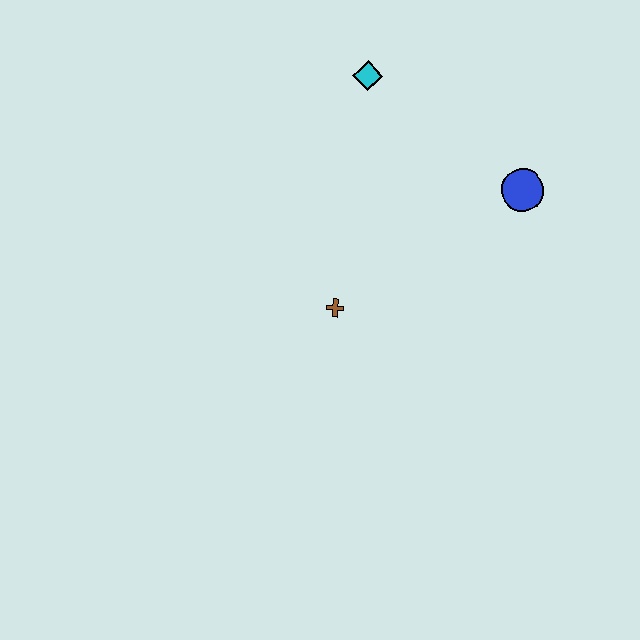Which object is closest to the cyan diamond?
The blue circle is closest to the cyan diamond.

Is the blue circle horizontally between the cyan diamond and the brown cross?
No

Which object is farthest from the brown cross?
The cyan diamond is farthest from the brown cross.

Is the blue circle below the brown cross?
No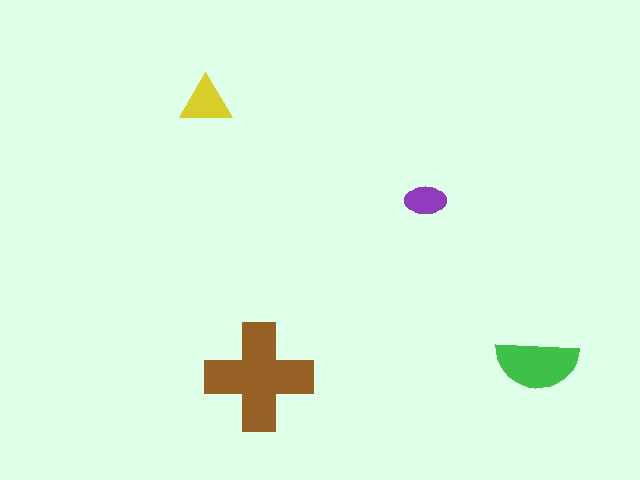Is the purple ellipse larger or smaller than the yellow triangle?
Smaller.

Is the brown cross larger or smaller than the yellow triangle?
Larger.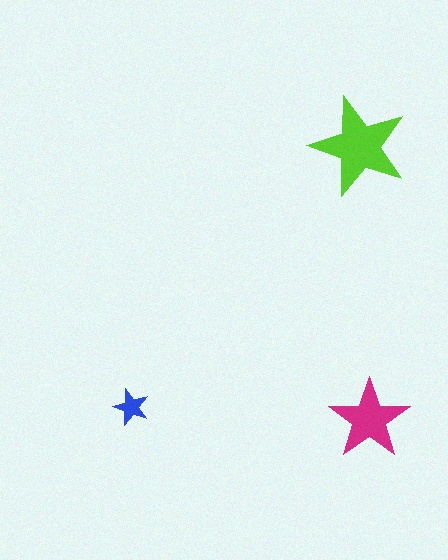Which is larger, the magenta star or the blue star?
The magenta one.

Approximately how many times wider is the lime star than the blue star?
About 3 times wider.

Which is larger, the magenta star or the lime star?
The lime one.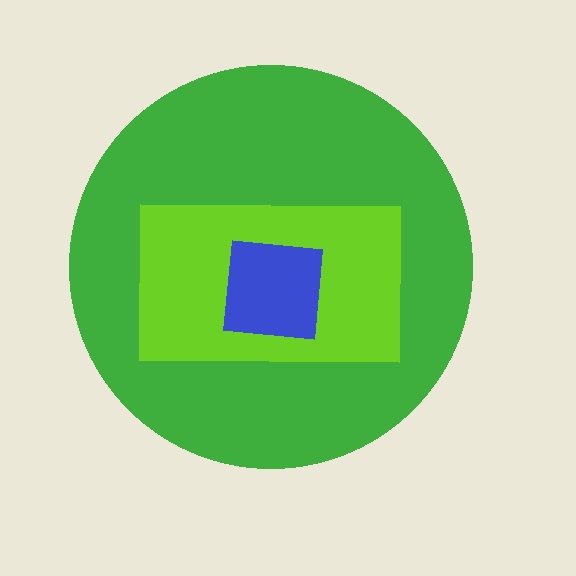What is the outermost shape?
The green circle.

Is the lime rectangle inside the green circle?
Yes.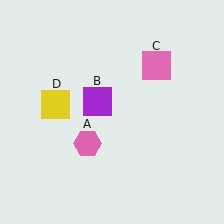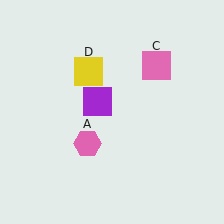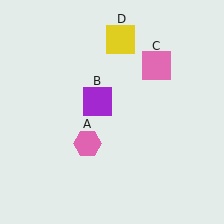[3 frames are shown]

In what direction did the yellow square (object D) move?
The yellow square (object D) moved up and to the right.